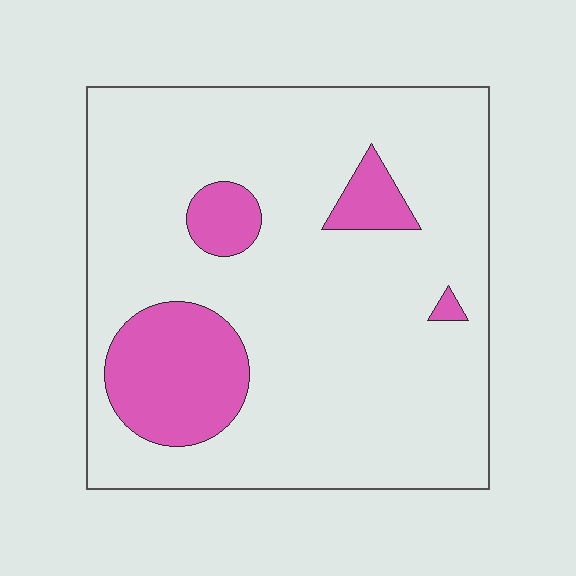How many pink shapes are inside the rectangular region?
4.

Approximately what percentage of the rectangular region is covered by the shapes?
Approximately 15%.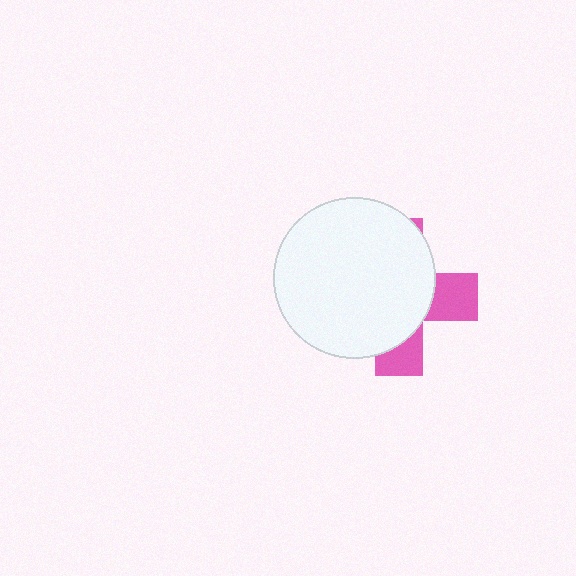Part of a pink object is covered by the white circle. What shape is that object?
It is a cross.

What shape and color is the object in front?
The object in front is a white circle.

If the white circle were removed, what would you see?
You would see the complete pink cross.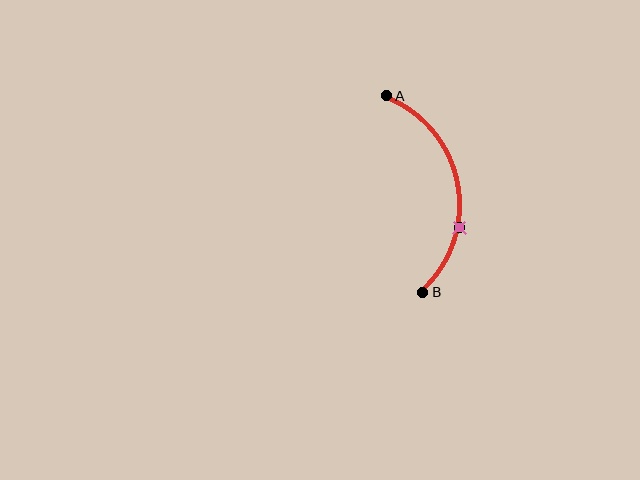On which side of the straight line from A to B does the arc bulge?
The arc bulges to the right of the straight line connecting A and B.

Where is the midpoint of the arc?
The arc midpoint is the point on the curve farthest from the straight line joining A and B. It sits to the right of that line.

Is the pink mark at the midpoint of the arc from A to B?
No. The pink mark lies on the arc but is closer to endpoint B. The arc midpoint would be at the point on the curve equidistant along the arc from both A and B.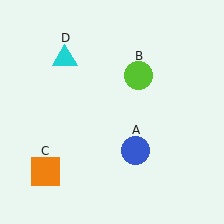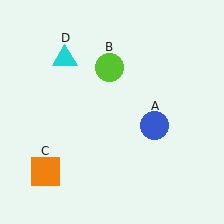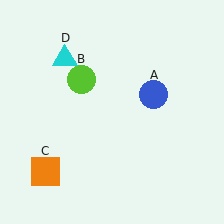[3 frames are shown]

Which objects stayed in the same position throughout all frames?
Orange square (object C) and cyan triangle (object D) remained stationary.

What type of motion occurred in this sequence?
The blue circle (object A), lime circle (object B) rotated counterclockwise around the center of the scene.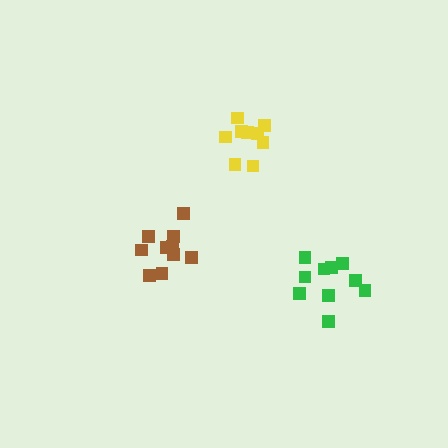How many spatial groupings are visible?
There are 3 spatial groupings.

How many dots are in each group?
Group 1: 10 dots, Group 2: 9 dots, Group 3: 10 dots (29 total).